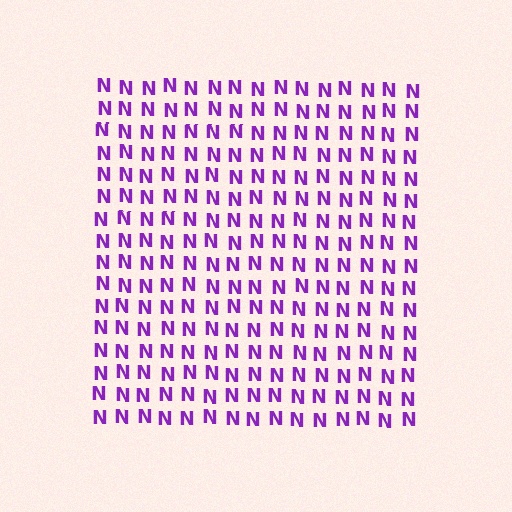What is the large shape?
The large shape is a square.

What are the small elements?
The small elements are letter N's.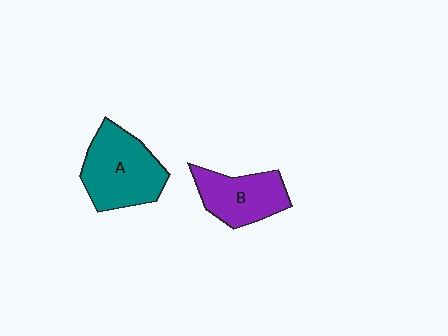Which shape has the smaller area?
Shape B (purple).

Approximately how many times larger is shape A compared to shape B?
Approximately 1.3 times.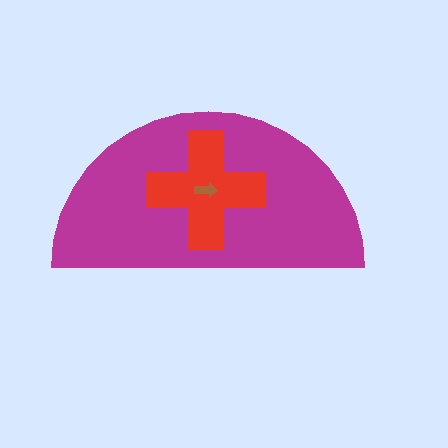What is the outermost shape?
The magenta semicircle.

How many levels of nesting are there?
3.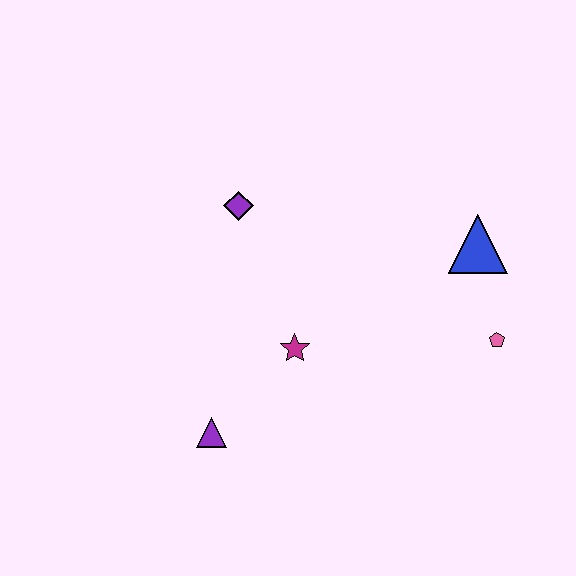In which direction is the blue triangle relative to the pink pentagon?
The blue triangle is above the pink pentagon.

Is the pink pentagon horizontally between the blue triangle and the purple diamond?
No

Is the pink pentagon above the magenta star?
Yes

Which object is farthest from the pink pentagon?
The purple triangle is farthest from the pink pentagon.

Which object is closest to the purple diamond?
The magenta star is closest to the purple diamond.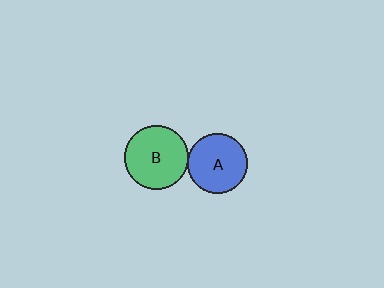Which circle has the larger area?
Circle B (green).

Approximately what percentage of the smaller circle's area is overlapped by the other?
Approximately 5%.